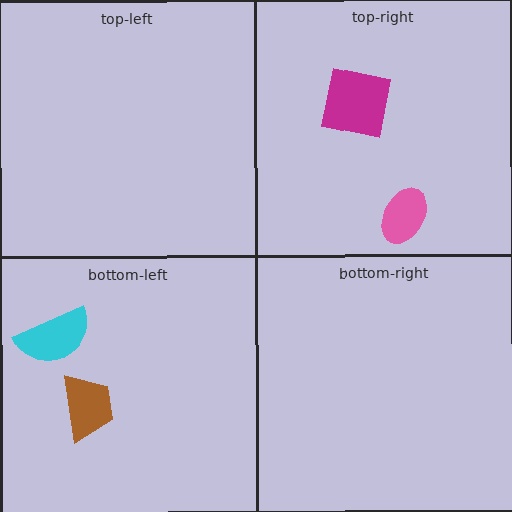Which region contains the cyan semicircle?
The bottom-left region.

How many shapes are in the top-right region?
2.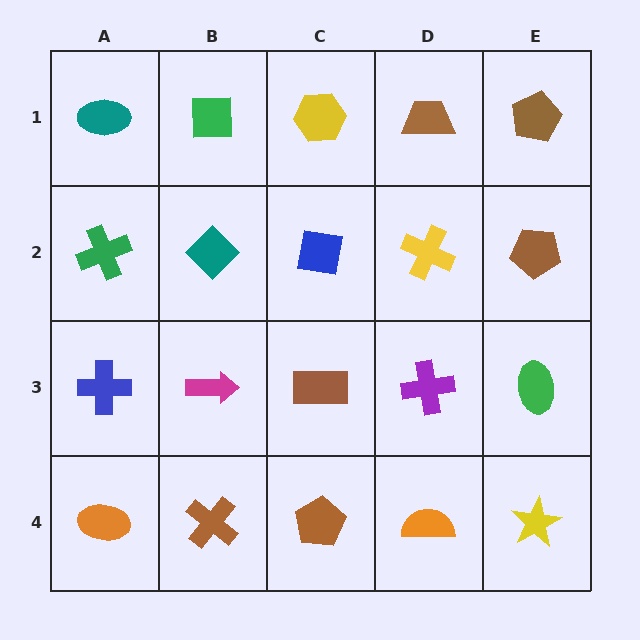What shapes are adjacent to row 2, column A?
A teal ellipse (row 1, column A), a blue cross (row 3, column A), a teal diamond (row 2, column B).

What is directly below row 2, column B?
A magenta arrow.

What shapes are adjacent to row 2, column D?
A brown trapezoid (row 1, column D), a purple cross (row 3, column D), a blue square (row 2, column C), a brown pentagon (row 2, column E).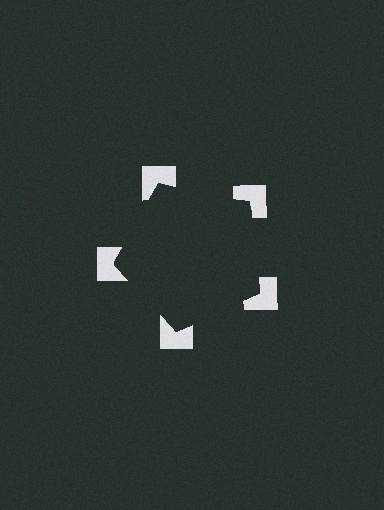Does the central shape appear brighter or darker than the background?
It typically appears slightly darker than the background, even though no actual brightness change is drawn.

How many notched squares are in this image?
There are 5 — one at each vertex of the illusory pentagon.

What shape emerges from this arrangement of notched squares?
An illusory pentagon — its edges are inferred from the aligned wedge cuts in the notched squares, not physically drawn.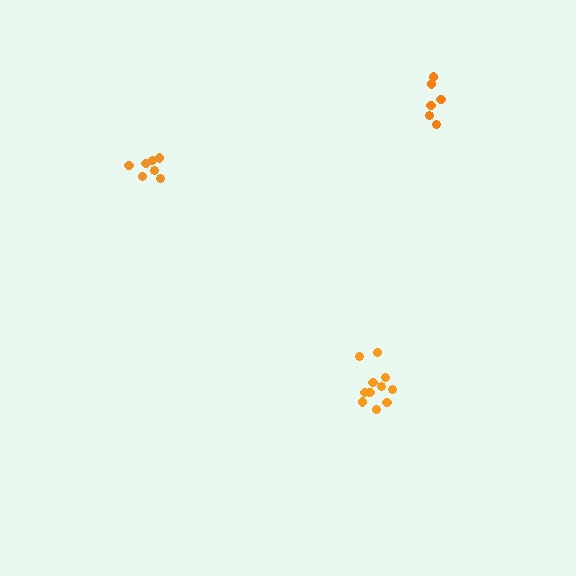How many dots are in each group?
Group 1: 11 dots, Group 2: 6 dots, Group 3: 7 dots (24 total).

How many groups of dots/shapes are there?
There are 3 groups.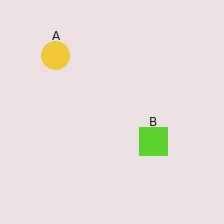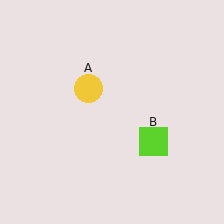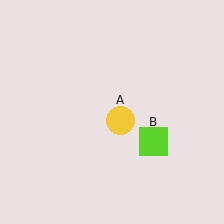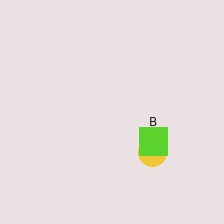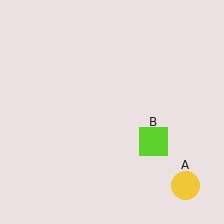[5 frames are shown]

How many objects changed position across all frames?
1 object changed position: yellow circle (object A).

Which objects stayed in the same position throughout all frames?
Lime square (object B) remained stationary.